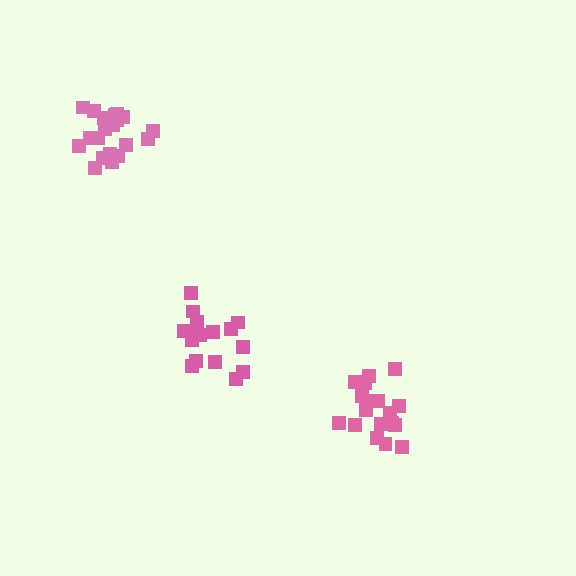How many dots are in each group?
Group 1: 16 dots, Group 2: 18 dots, Group 3: 20 dots (54 total).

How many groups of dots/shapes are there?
There are 3 groups.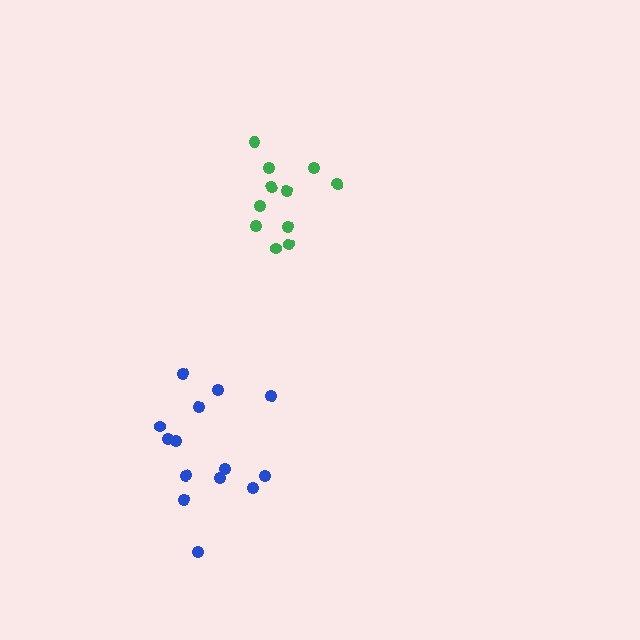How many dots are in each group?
Group 1: 14 dots, Group 2: 11 dots (25 total).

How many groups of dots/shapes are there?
There are 2 groups.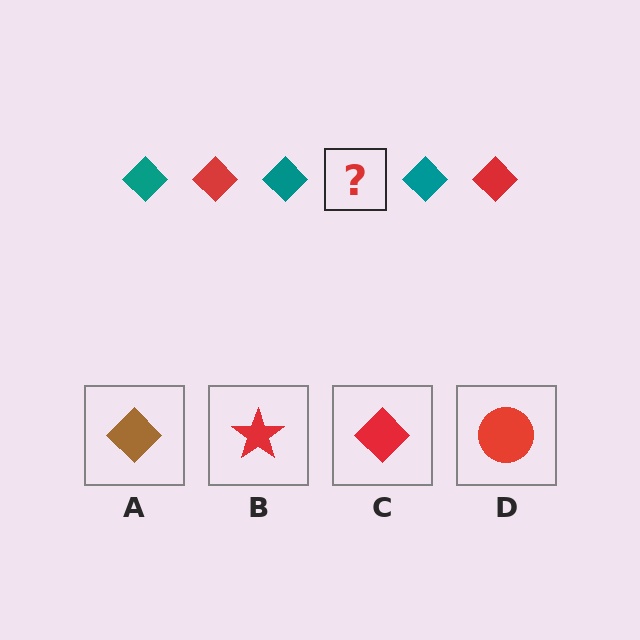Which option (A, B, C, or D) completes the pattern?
C.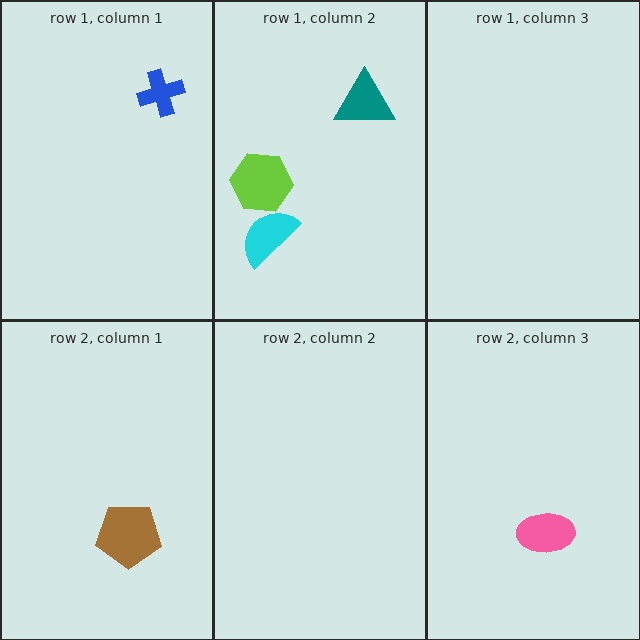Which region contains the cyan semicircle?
The row 1, column 2 region.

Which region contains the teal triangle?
The row 1, column 2 region.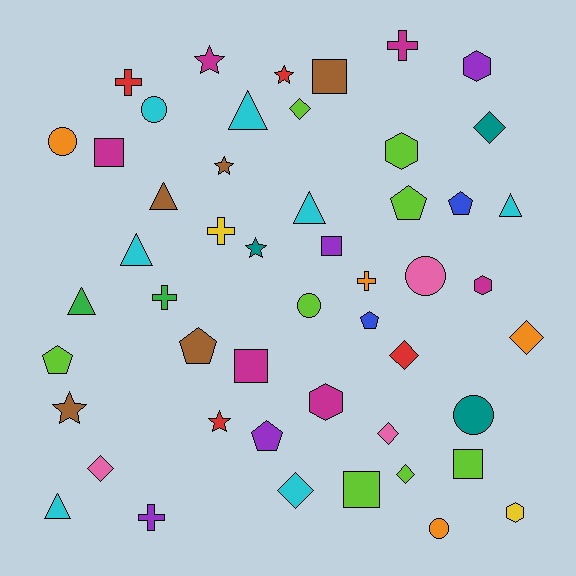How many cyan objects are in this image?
There are 7 cyan objects.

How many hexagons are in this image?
There are 5 hexagons.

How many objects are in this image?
There are 50 objects.